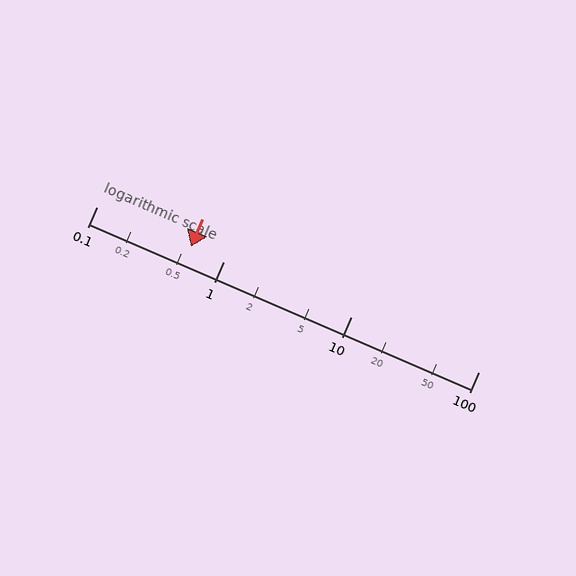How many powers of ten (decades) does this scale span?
The scale spans 3 decades, from 0.1 to 100.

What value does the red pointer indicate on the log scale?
The pointer indicates approximately 0.55.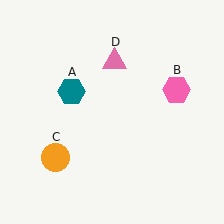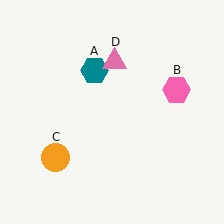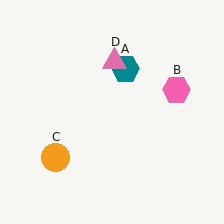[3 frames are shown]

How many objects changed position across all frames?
1 object changed position: teal hexagon (object A).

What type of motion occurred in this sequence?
The teal hexagon (object A) rotated clockwise around the center of the scene.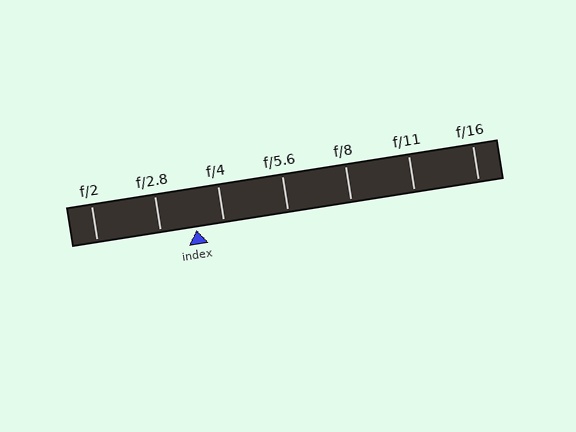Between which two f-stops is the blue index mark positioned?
The index mark is between f/2.8 and f/4.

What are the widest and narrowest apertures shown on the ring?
The widest aperture shown is f/2 and the narrowest is f/16.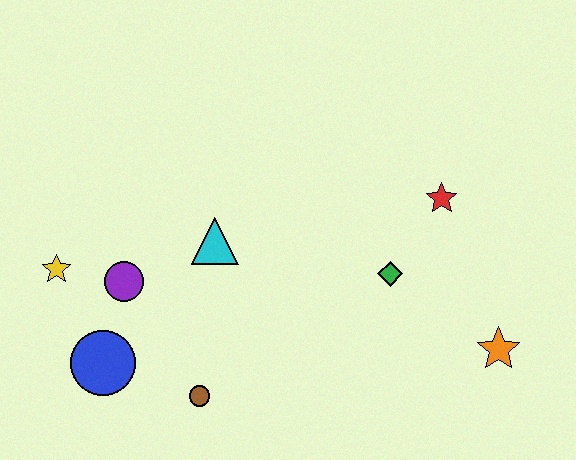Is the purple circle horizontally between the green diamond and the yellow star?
Yes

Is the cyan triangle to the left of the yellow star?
No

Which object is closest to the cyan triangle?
The purple circle is closest to the cyan triangle.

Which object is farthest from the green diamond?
The yellow star is farthest from the green diamond.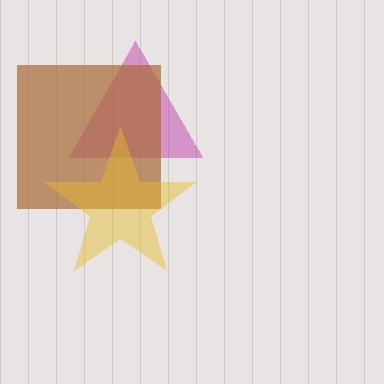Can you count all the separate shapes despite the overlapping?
Yes, there are 3 separate shapes.